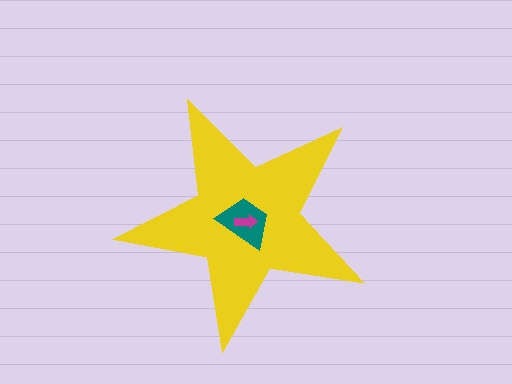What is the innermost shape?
The magenta arrow.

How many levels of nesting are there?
3.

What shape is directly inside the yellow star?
The teal trapezoid.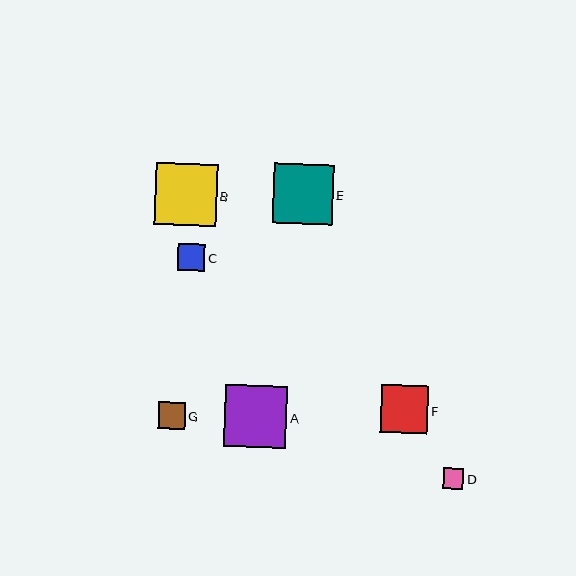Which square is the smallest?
Square D is the smallest with a size of approximately 20 pixels.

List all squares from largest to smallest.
From largest to smallest: A, B, E, F, C, G, D.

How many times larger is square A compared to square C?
Square A is approximately 2.3 times the size of square C.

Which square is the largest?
Square A is the largest with a size of approximately 62 pixels.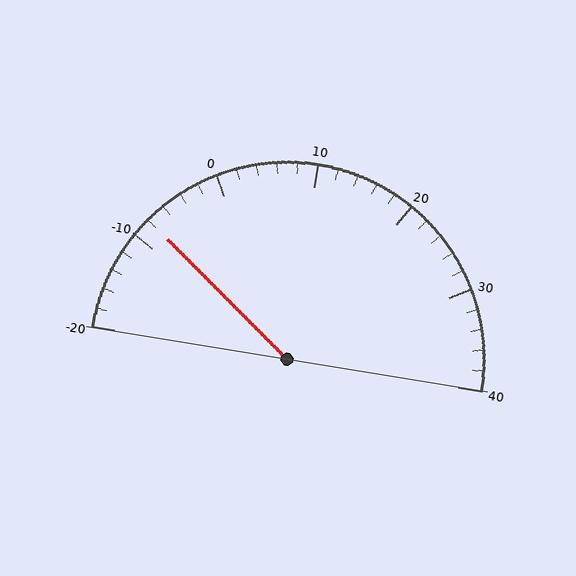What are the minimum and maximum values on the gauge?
The gauge ranges from -20 to 40.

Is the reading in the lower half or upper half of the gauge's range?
The reading is in the lower half of the range (-20 to 40).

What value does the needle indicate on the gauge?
The needle indicates approximately -8.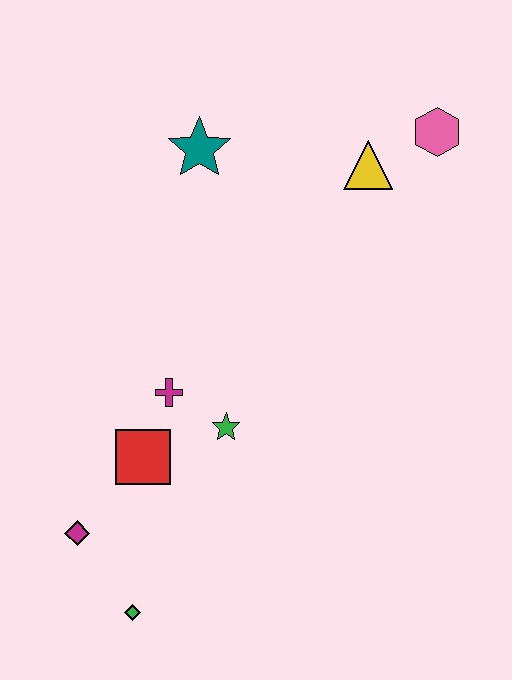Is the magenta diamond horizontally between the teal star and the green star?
No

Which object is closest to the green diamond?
The magenta diamond is closest to the green diamond.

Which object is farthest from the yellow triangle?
The green diamond is farthest from the yellow triangle.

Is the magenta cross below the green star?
No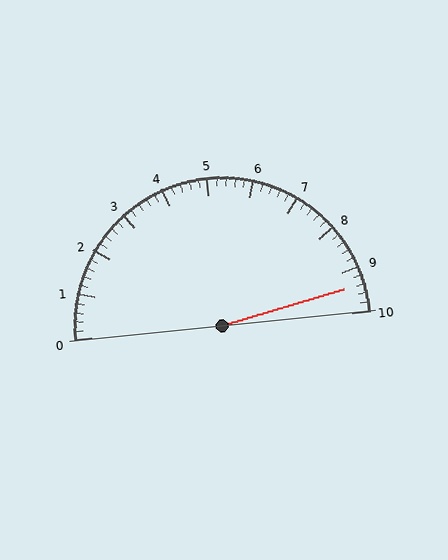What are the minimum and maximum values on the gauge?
The gauge ranges from 0 to 10.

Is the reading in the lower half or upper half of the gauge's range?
The reading is in the upper half of the range (0 to 10).